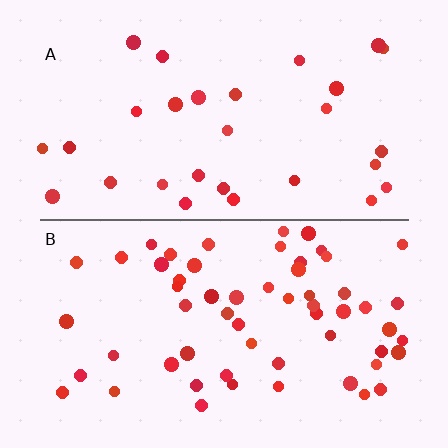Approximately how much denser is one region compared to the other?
Approximately 2.0× — region B over region A.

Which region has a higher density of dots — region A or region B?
B (the bottom).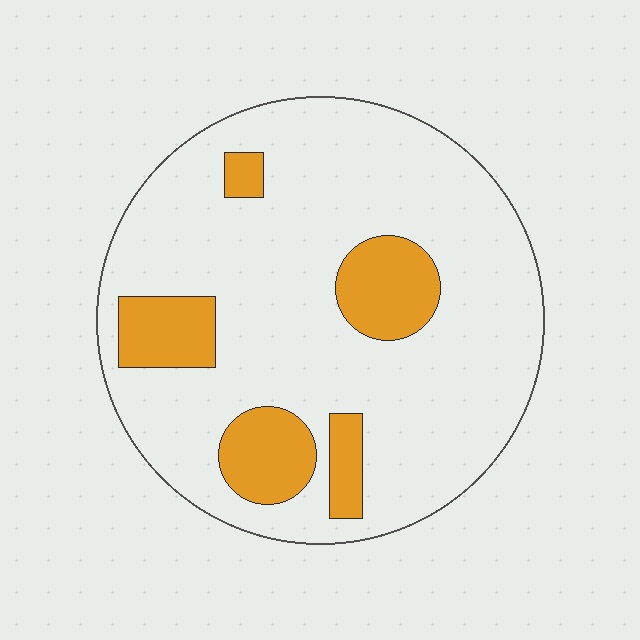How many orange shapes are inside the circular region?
5.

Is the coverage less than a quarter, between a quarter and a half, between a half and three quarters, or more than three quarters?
Less than a quarter.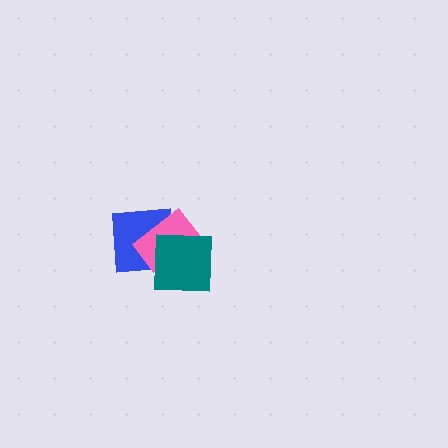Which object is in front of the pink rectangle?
The teal square is in front of the pink rectangle.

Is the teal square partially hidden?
No, no other shape covers it.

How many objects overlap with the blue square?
2 objects overlap with the blue square.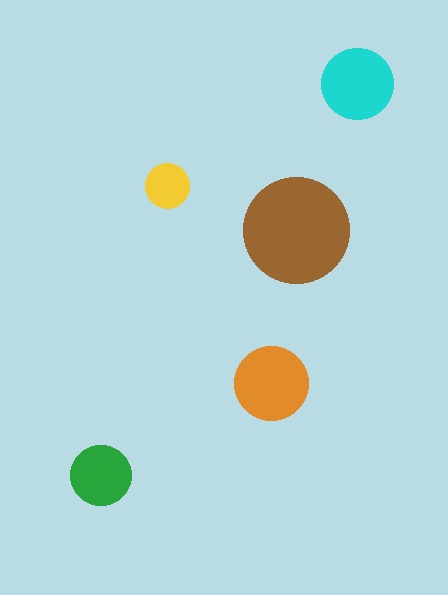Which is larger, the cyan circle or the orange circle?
The orange one.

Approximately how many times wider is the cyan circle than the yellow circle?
About 1.5 times wider.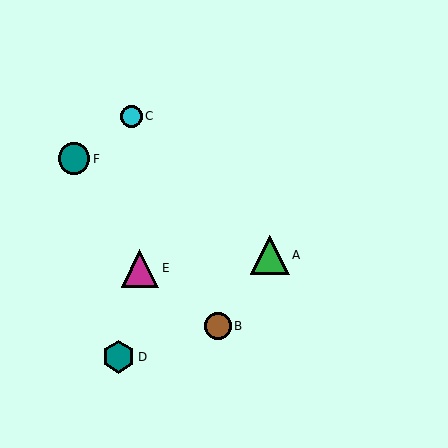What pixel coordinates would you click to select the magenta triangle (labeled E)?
Click at (140, 268) to select the magenta triangle E.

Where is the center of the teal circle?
The center of the teal circle is at (74, 159).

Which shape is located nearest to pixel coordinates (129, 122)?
The cyan circle (labeled C) at (131, 116) is nearest to that location.